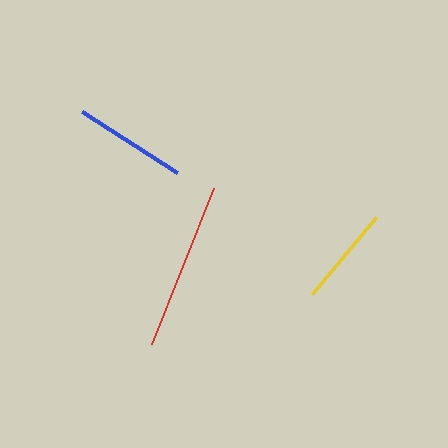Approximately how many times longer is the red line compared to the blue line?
The red line is approximately 1.5 times the length of the blue line.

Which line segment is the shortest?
The yellow line is the shortest at approximately 100 pixels.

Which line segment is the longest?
The red line is the longest at approximately 168 pixels.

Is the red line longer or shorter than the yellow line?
The red line is longer than the yellow line.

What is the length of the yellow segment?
The yellow segment is approximately 100 pixels long.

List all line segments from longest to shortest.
From longest to shortest: red, blue, yellow.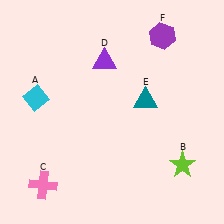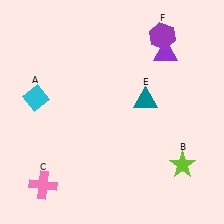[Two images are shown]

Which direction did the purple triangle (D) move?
The purple triangle (D) moved right.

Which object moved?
The purple triangle (D) moved right.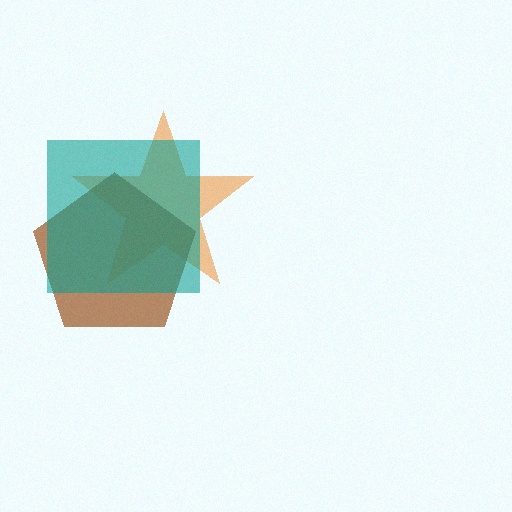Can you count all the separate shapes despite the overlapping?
Yes, there are 3 separate shapes.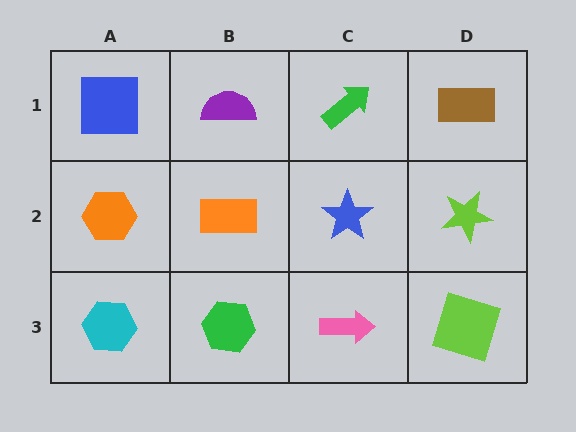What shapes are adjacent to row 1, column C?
A blue star (row 2, column C), a purple semicircle (row 1, column B), a brown rectangle (row 1, column D).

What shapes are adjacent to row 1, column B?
An orange rectangle (row 2, column B), a blue square (row 1, column A), a green arrow (row 1, column C).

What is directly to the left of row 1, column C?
A purple semicircle.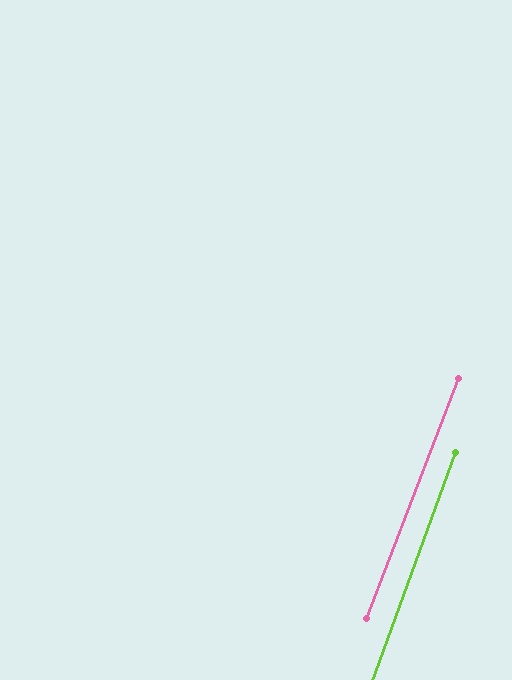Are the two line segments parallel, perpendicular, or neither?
Parallel — their directions differ by only 1.1°.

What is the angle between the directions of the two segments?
Approximately 1 degree.